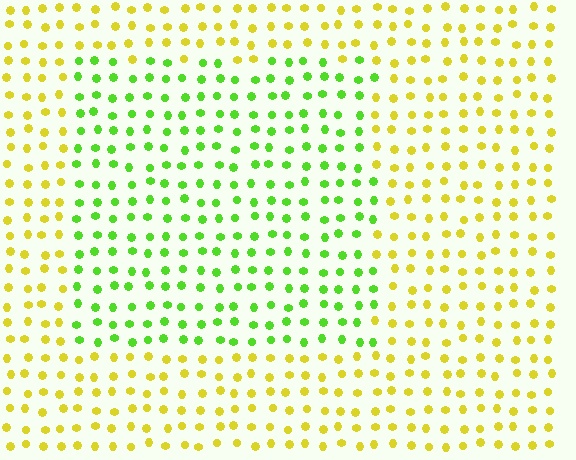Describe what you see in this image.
The image is filled with small yellow elements in a uniform arrangement. A rectangle-shaped region is visible where the elements are tinted to a slightly different hue, forming a subtle color boundary.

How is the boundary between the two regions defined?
The boundary is defined purely by a slight shift in hue (about 49 degrees). Spacing, size, and orientation are identical on both sides.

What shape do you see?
I see a rectangle.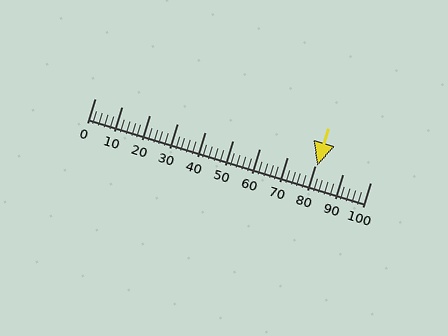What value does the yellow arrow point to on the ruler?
The yellow arrow points to approximately 81.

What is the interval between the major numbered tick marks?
The major tick marks are spaced 10 units apart.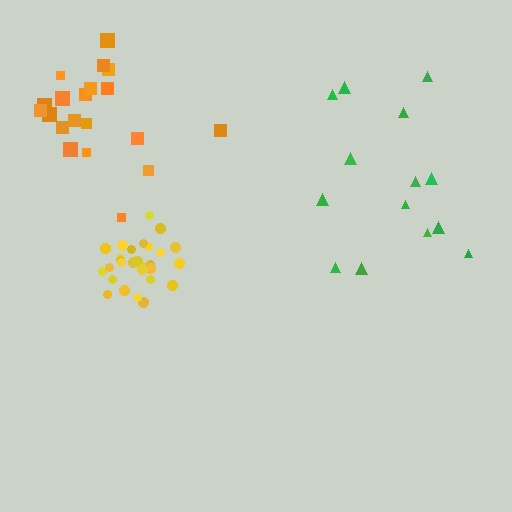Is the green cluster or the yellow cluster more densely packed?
Yellow.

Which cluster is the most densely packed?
Yellow.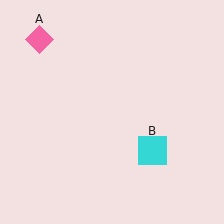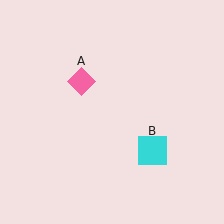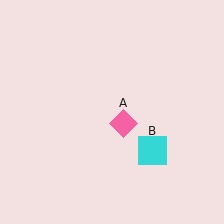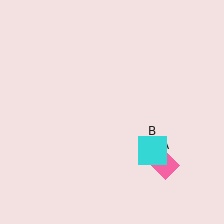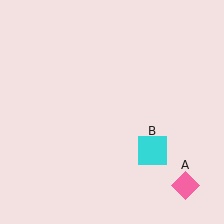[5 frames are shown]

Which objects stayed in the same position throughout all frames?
Cyan square (object B) remained stationary.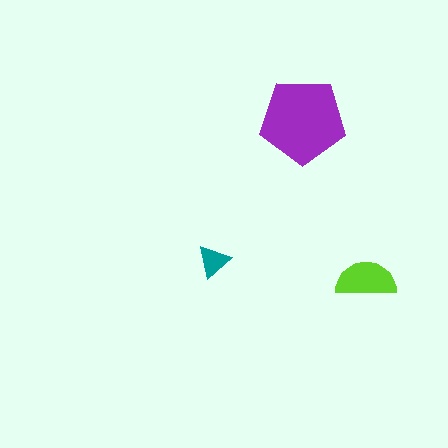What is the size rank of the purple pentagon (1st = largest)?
1st.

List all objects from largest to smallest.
The purple pentagon, the lime semicircle, the teal triangle.